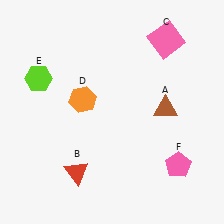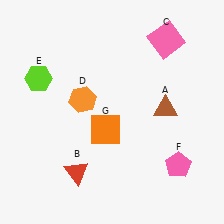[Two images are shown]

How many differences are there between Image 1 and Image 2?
There is 1 difference between the two images.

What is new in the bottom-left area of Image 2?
An orange square (G) was added in the bottom-left area of Image 2.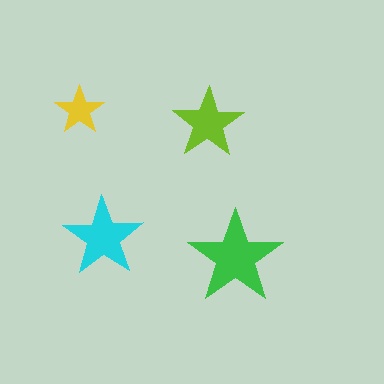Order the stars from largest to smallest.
the green one, the cyan one, the lime one, the yellow one.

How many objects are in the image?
There are 4 objects in the image.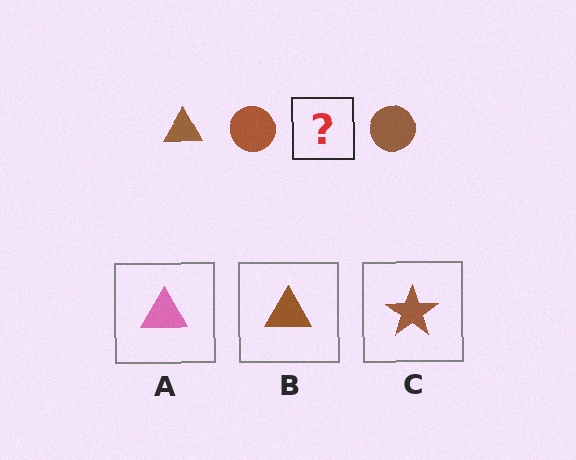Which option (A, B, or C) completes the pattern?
B.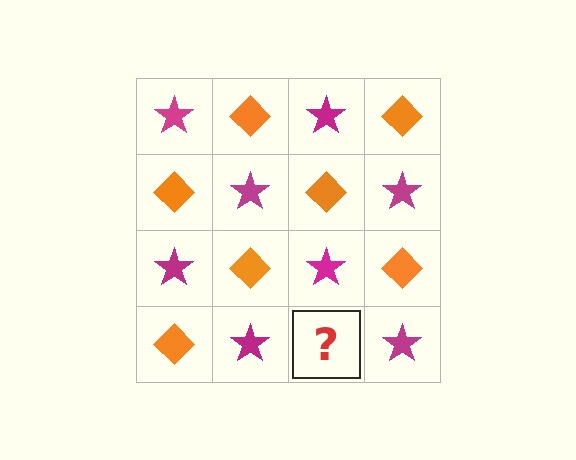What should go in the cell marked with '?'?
The missing cell should contain an orange diamond.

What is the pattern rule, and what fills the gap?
The rule is that it alternates magenta star and orange diamond in a checkerboard pattern. The gap should be filled with an orange diamond.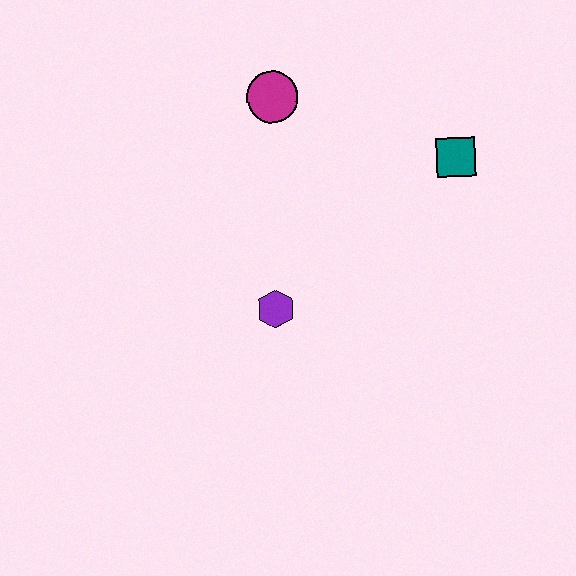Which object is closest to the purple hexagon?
The magenta circle is closest to the purple hexagon.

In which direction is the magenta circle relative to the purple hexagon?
The magenta circle is above the purple hexagon.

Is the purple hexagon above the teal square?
No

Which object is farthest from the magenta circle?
The purple hexagon is farthest from the magenta circle.